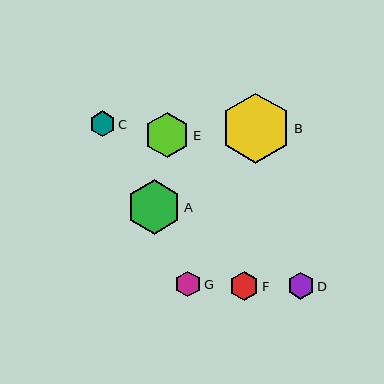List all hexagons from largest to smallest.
From largest to smallest: B, A, E, F, D, C, G.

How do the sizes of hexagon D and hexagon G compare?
Hexagon D and hexagon G are approximately the same size.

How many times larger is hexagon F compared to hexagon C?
Hexagon F is approximately 1.1 times the size of hexagon C.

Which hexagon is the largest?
Hexagon B is the largest with a size of approximately 70 pixels.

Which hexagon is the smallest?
Hexagon G is the smallest with a size of approximately 26 pixels.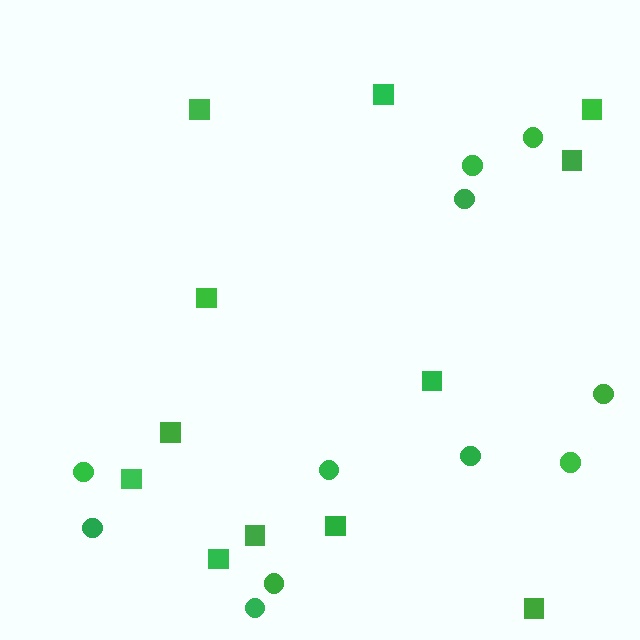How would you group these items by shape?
There are 2 groups: one group of squares (12) and one group of circles (11).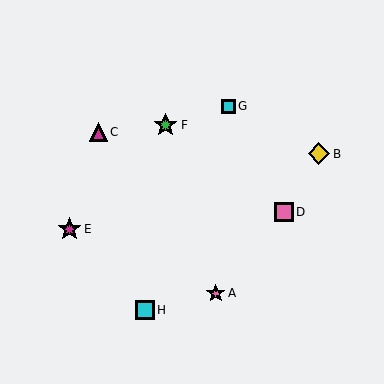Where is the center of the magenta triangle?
The center of the magenta triangle is at (98, 132).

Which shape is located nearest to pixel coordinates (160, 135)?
The green star (labeled F) at (166, 125) is nearest to that location.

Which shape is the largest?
The green star (labeled F) is the largest.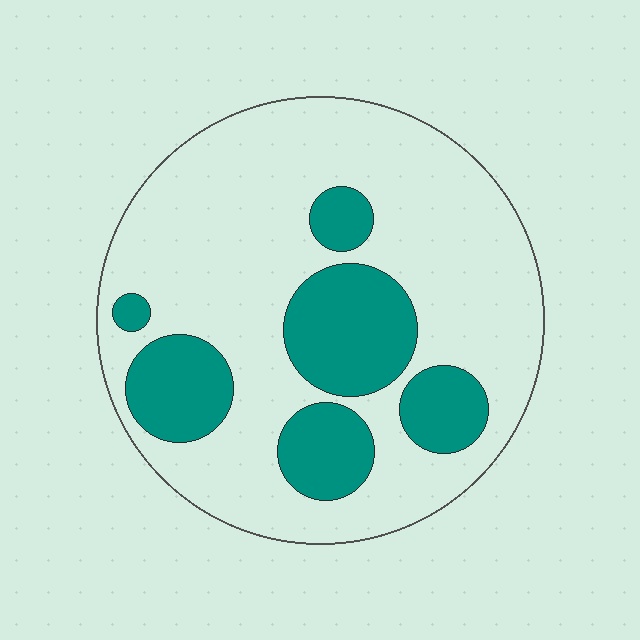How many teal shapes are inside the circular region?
6.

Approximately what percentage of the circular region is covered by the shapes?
Approximately 25%.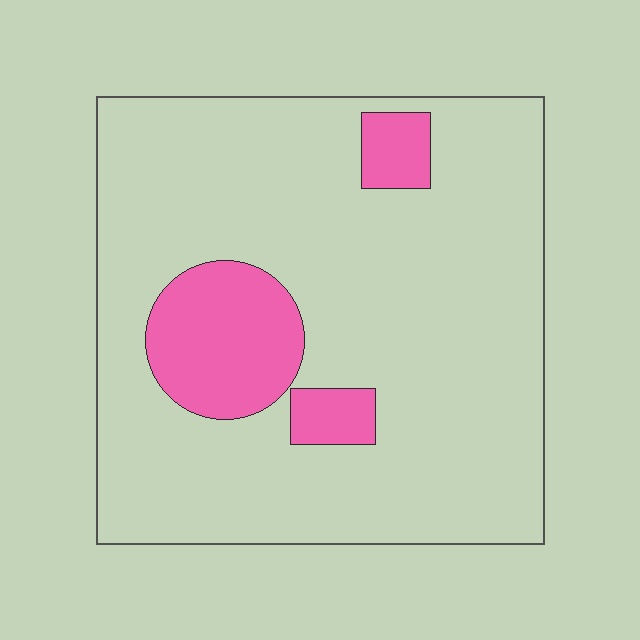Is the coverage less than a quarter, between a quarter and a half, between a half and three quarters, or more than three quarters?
Less than a quarter.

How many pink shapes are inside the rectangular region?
3.